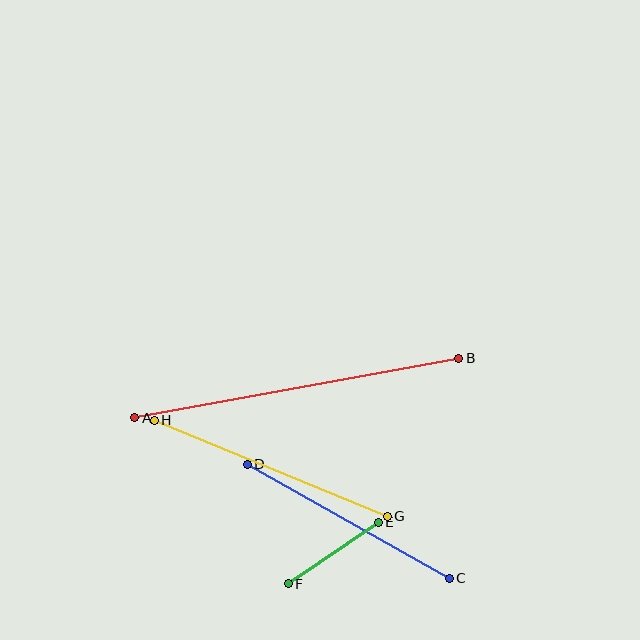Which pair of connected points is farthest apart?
Points A and B are farthest apart.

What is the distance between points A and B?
The distance is approximately 329 pixels.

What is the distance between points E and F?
The distance is approximately 109 pixels.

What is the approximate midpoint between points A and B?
The midpoint is at approximately (297, 388) pixels.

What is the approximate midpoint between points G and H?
The midpoint is at approximately (271, 468) pixels.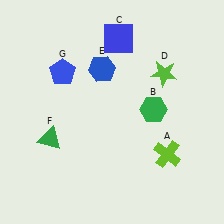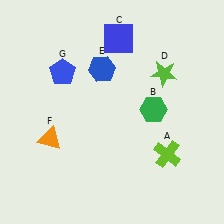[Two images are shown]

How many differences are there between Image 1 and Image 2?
There is 1 difference between the two images.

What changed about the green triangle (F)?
In Image 1, F is green. In Image 2, it changed to orange.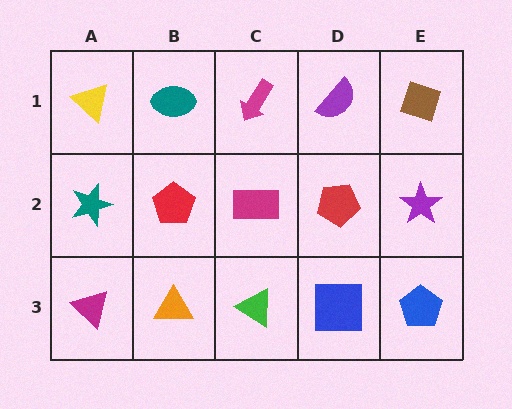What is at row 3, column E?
A blue pentagon.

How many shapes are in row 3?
5 shapes.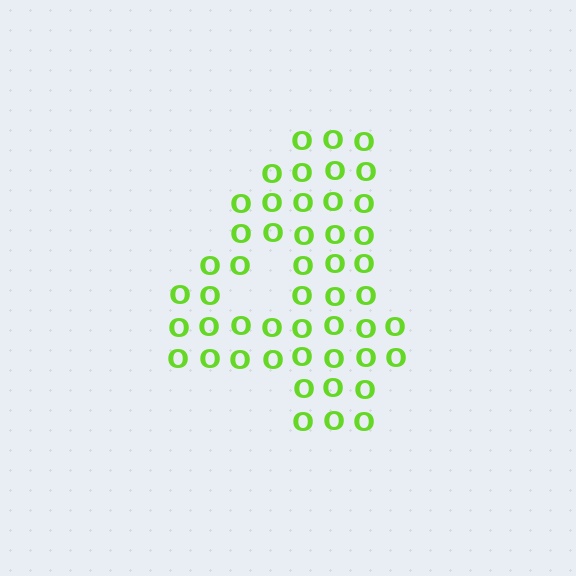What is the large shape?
The large shape is the digit 4.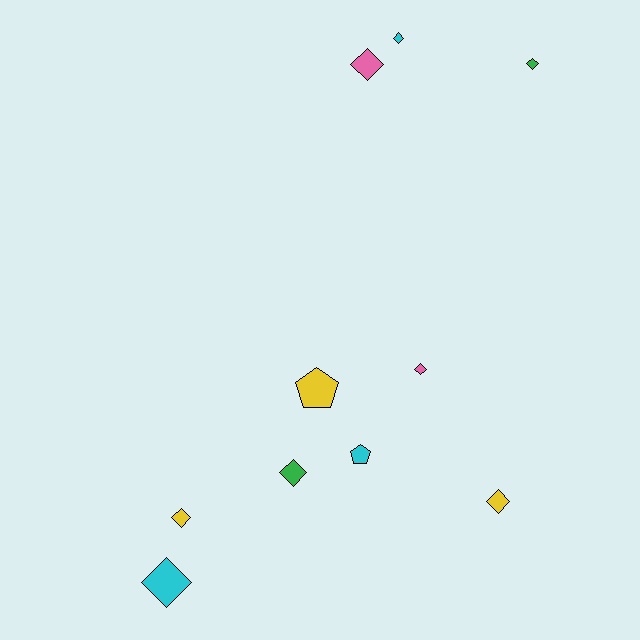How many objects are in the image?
There are 10 objects.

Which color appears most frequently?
Cyan, with 3 objects.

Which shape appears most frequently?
Diamond, with 8 objects.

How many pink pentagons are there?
There are no pink pentagons.